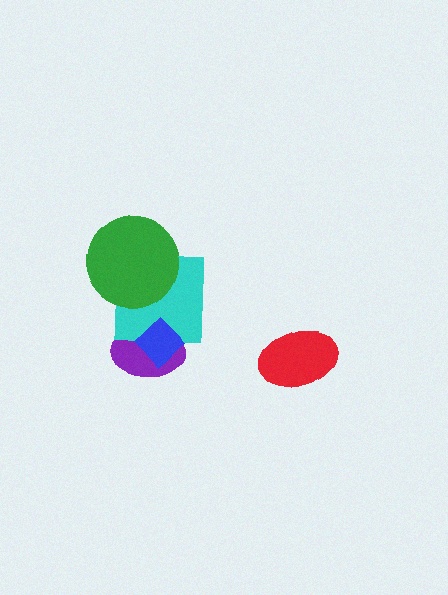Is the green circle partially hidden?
No, no other shape covers it.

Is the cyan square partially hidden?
Yes, it is partially covered by another shape.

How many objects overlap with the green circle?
1 object overlaps with the green circle.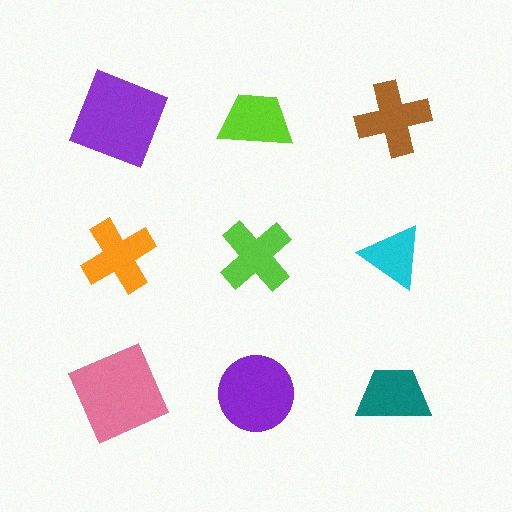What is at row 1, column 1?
A purple square.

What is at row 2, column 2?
A lime cross.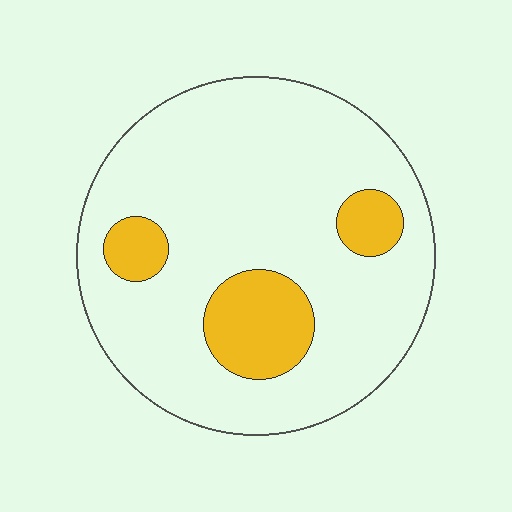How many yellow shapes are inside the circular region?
3.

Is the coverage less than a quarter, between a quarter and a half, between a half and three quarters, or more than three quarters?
Less than a quarter.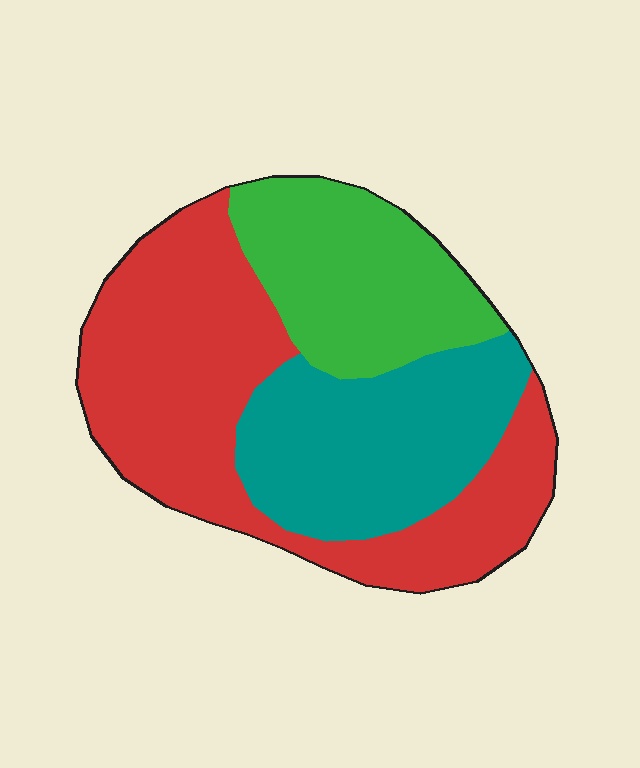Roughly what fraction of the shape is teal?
Teal covers around 30% of the shape.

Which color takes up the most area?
Red, at roughly 45%.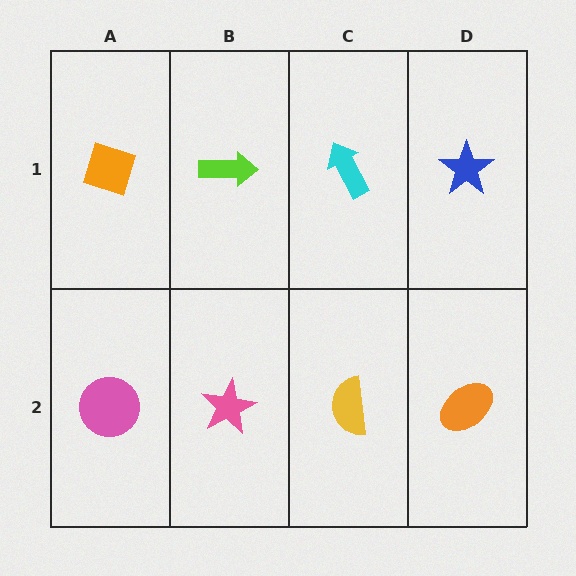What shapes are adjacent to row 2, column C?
A cyan arrow (row 1, column C), a pink star (row 2, column B), an orange ellipse (row 2, column D).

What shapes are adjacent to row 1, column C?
A yellow semicircle (row 2, column C), a lime arrow (row 1, column B), a blue star (row 1, column D).